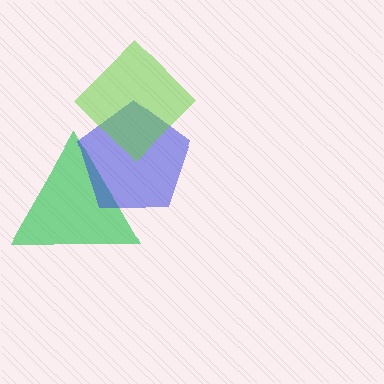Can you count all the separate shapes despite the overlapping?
Yes, there are 3 separate shapes.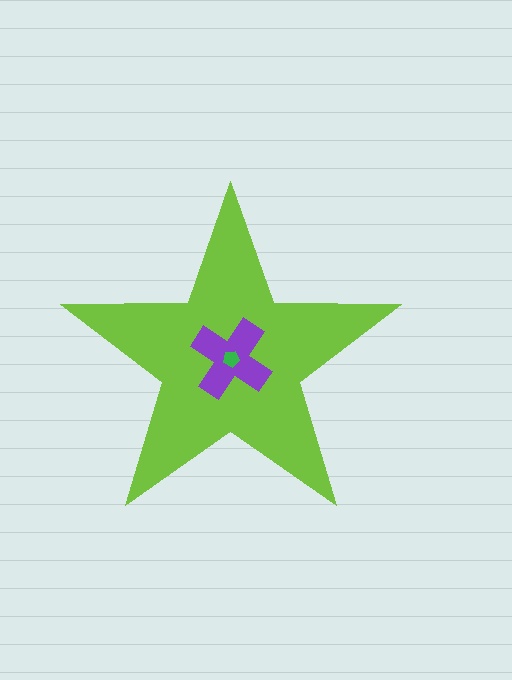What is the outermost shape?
The lime star.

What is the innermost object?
The green pentagon.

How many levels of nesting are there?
3.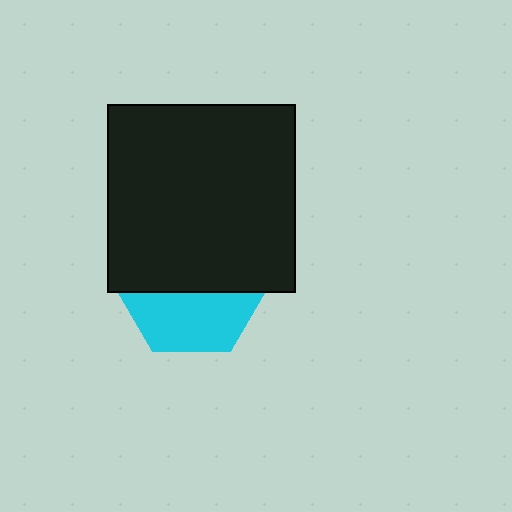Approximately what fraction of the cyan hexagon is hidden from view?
Roughly 59% of the cyan hexagon is hidden behind the black square.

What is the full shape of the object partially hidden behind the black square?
The partially hidden object is a cyan hexagon.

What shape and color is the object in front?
The object in front is a black square.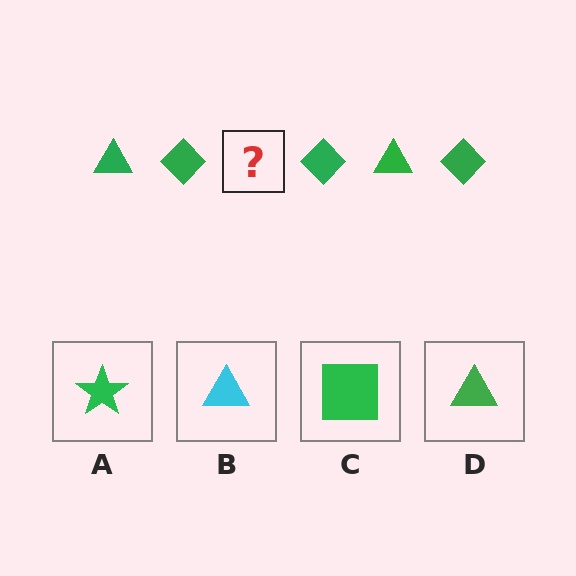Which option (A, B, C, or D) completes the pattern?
D.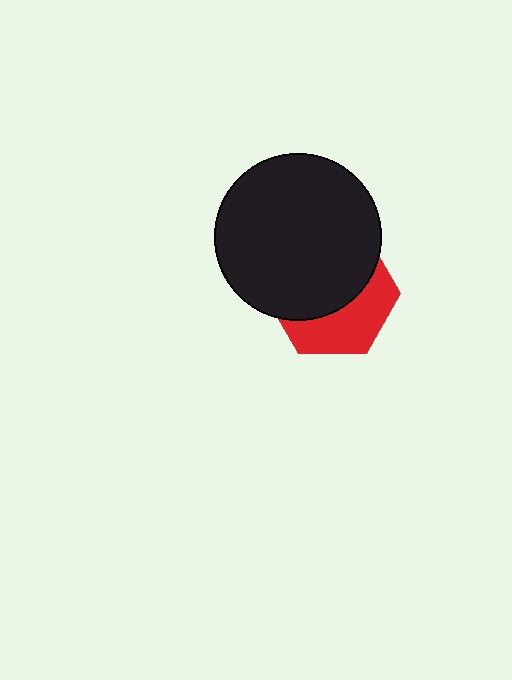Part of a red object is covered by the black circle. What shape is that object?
It is a hexagon.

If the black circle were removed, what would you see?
You would see the complete red hexagon.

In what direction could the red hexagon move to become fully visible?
The red hexagon could move down. That would shift it out from behind the black circle entirely.